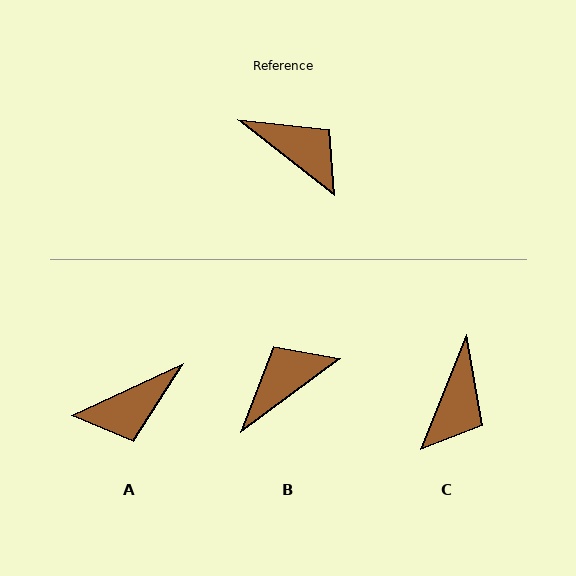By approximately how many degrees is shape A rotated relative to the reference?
Approximately 117 degrees clockwise.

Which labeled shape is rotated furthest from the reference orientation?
A, about 117 degrees away.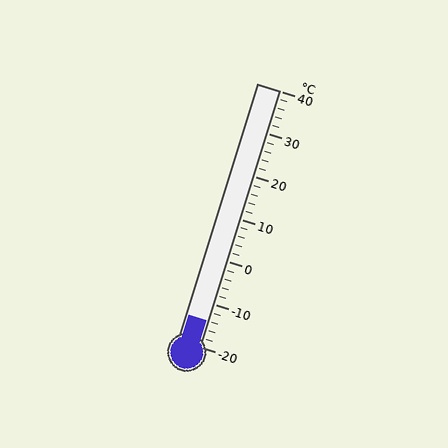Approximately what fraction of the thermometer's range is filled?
The thermometer is filled to approximately 10% of its range.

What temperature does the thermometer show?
The thermometer shows approximately -14°C.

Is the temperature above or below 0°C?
The temperature is below 0°C.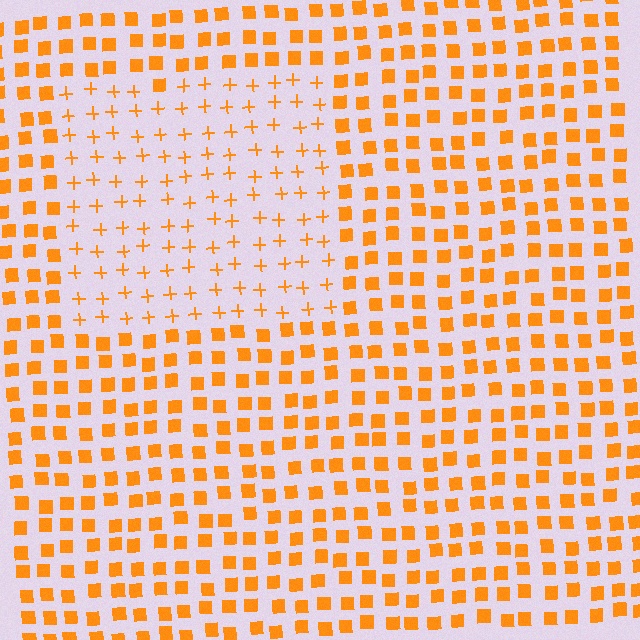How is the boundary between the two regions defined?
The boundary is defined by a change in element shape: plus signs inside vs. squares outside. All elements share the same color and spacing.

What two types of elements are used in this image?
The image uses plus signs inside the rectangle region and squares outside it.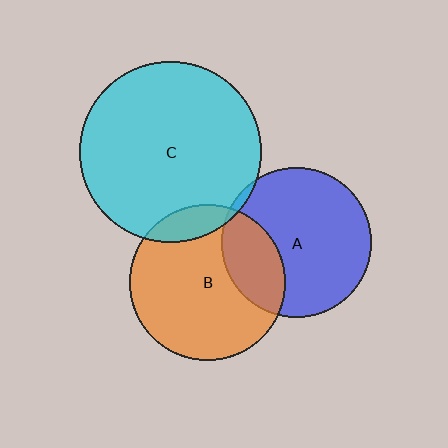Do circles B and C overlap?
Yes.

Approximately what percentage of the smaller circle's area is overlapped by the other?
Approximately 10%.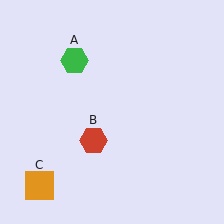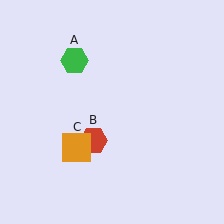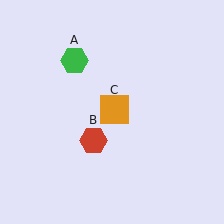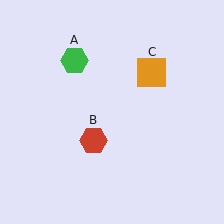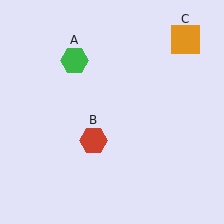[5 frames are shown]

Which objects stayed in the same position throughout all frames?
Green hexagon (object A) and red hexagon (object B) remained stationary.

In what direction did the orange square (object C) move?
The orange square (object C) moved up and to the right.